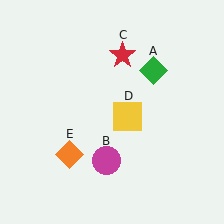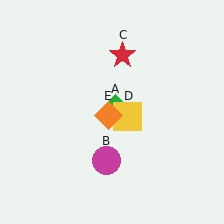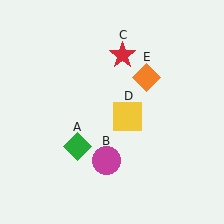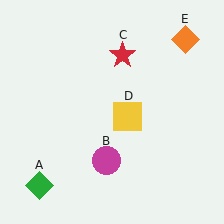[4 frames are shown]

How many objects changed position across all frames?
2 objects changed position: green diamond (object A), orange diamond (object E).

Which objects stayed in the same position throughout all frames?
Magenta circle (object B) and red star (object C) and yellow square (object D) remained stationary.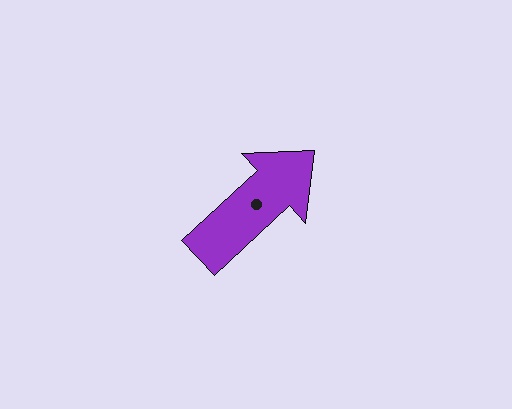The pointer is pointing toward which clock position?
Roughly 2 o'clock.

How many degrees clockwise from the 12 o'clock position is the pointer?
Approximately 47 degrees.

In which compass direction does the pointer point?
Northeast.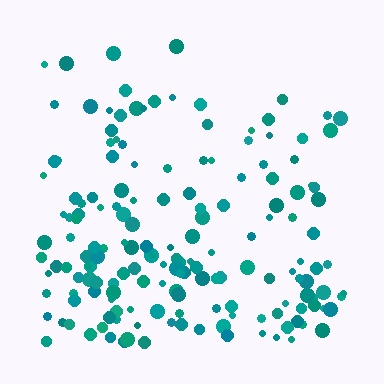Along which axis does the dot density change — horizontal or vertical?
Vertical.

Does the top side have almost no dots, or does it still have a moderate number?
Still a moderate number, just noticeably fewer than the bottom.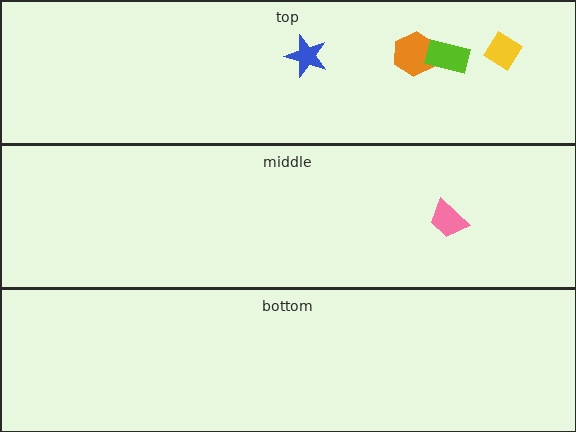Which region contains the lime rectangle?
The top region.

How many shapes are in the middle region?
1.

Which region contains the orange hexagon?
The top region.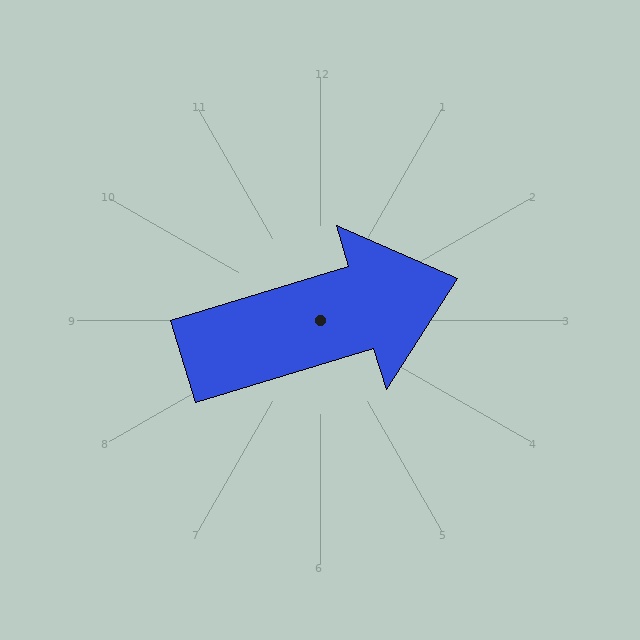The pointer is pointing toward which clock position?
Roughly 2 o'clock.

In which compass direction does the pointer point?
East.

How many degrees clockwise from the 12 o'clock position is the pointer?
Approximately 73 degrees.